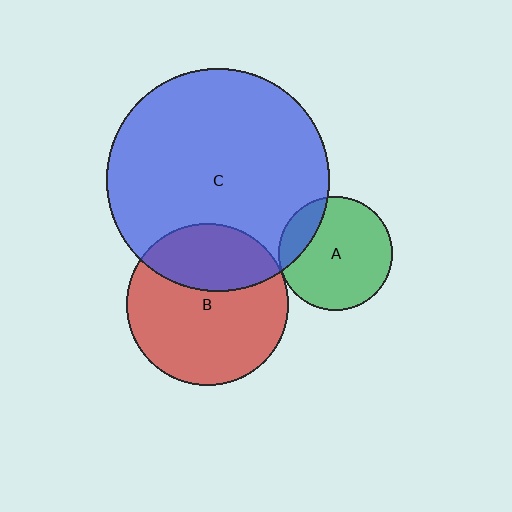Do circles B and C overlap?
Yes.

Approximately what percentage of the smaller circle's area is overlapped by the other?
Approximately 35%.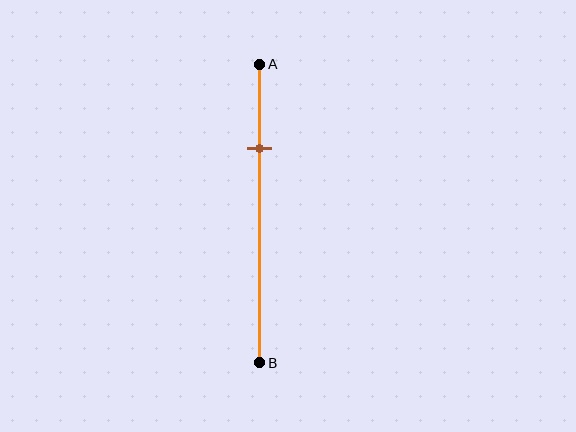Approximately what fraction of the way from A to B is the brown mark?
The brown mark is approximately 30% of the way from A to B.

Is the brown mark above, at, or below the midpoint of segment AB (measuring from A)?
The brown mark is above the midpoint of segment AB.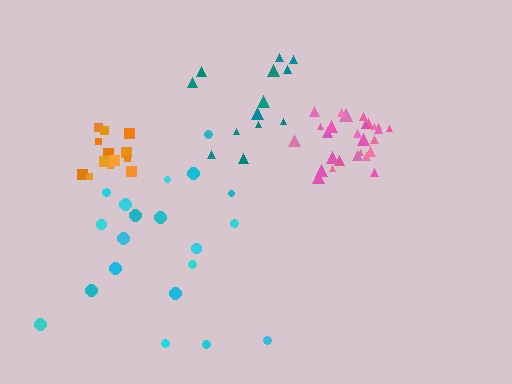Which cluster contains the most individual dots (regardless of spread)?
Pink (28).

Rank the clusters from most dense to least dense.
pink, orange, teal, cyan.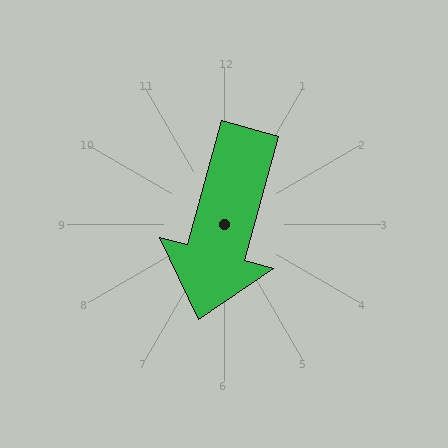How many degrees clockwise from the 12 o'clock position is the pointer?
Approximately 195 degrees.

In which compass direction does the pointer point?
South.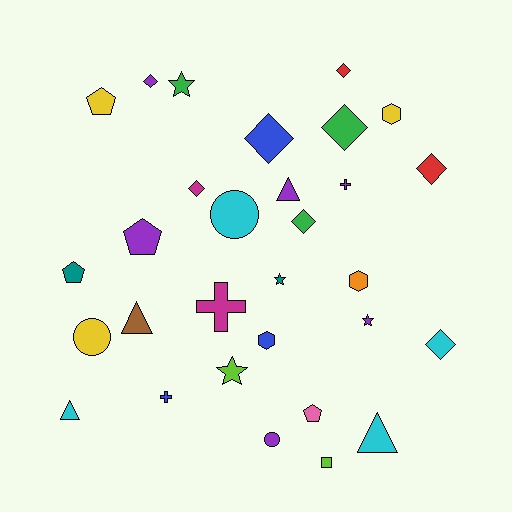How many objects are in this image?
There are 30 objects.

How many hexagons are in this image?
There are 3 hexagons.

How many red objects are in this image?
There are 2 red objects.